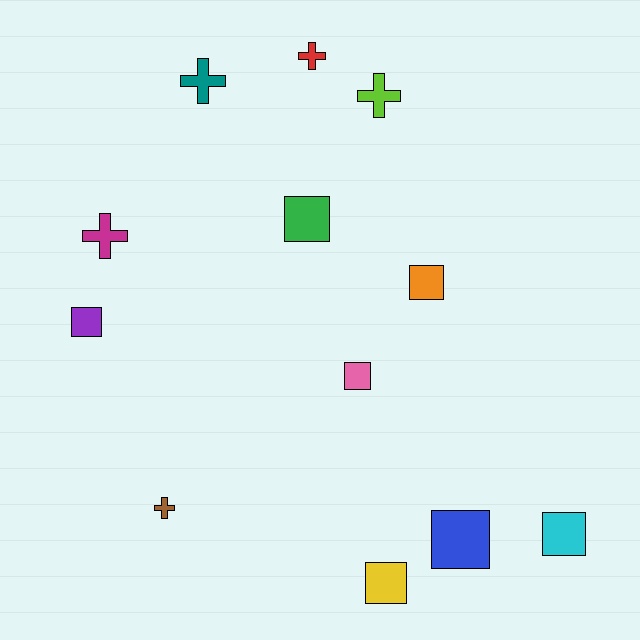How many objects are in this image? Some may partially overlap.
There are 12 objects.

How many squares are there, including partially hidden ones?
There are 7 squares.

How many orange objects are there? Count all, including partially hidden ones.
There is 1 orange object.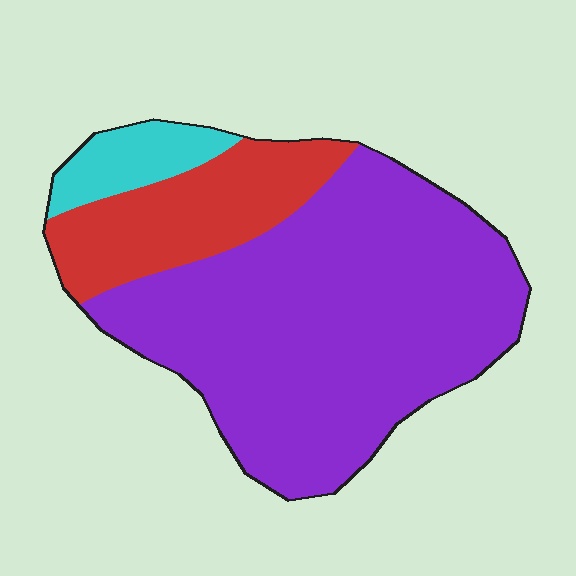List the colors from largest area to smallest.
From largest to smallest: purple, red, cyan.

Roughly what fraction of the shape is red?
Red covers about 20% of the shape.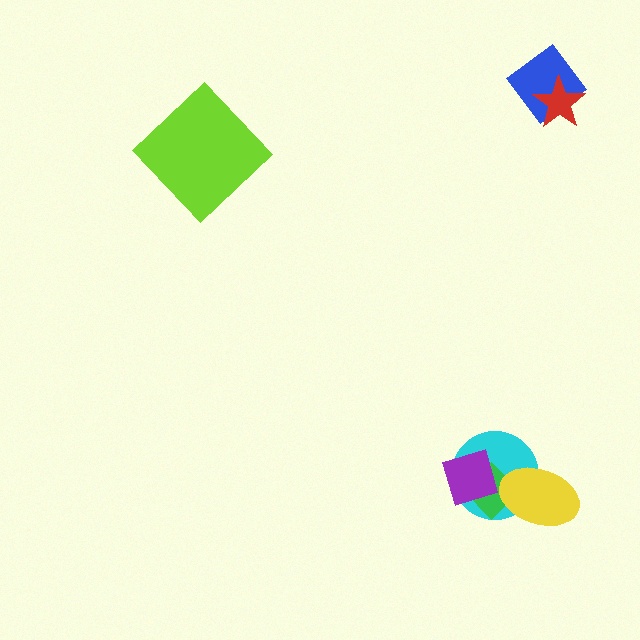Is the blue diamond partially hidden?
Yes, it is partially covered by another shape.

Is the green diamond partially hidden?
Yes, it is partially covered by another shape.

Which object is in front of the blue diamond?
The red star is in front of the blue diamond.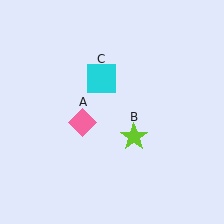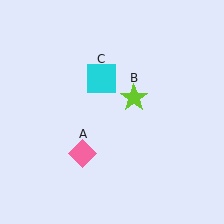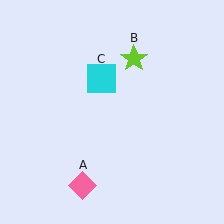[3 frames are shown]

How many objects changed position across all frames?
2 objects changed position: pink diamond (object A), lime star (object B).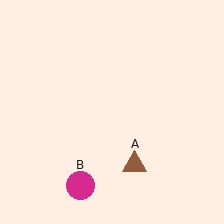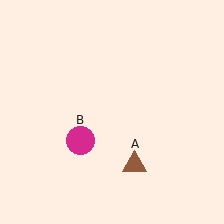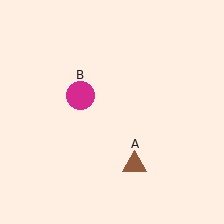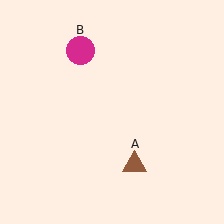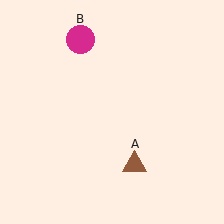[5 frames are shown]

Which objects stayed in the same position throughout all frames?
Brown triangle (object A) remained stationary.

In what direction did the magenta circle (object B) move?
The magenta circle (object B) moved up.